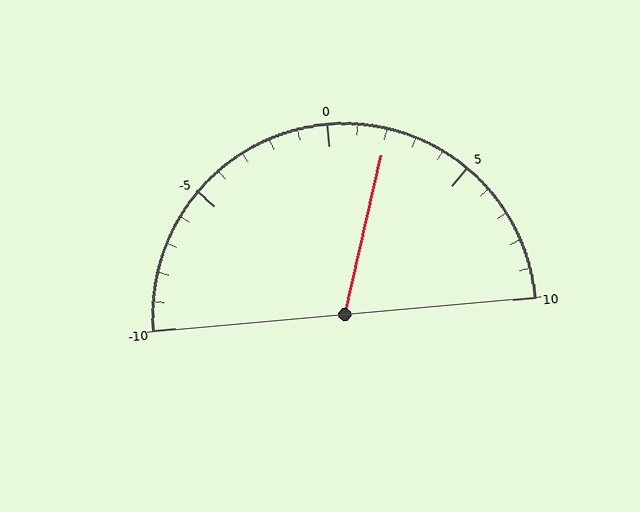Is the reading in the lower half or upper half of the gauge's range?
The reading is in the upper half of the range (-10 to 10).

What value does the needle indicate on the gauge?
The needle indicates approximately 2.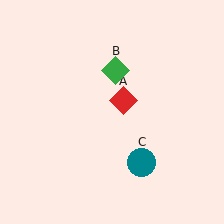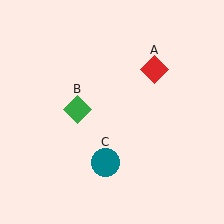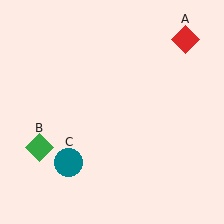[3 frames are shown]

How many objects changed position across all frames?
3 objects changed position: red diamond (object A), green diamond (object B), teal circle (object C).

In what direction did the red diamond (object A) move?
The red diamond (object A) moved up and to the right.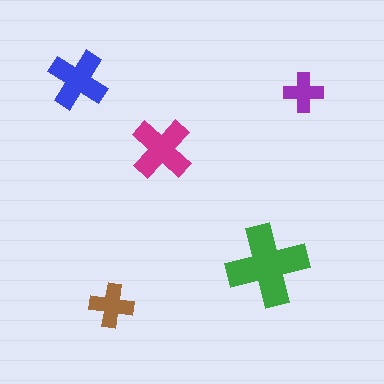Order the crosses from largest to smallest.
the green one, the magenta one, the blue one, the brown one, the purple one.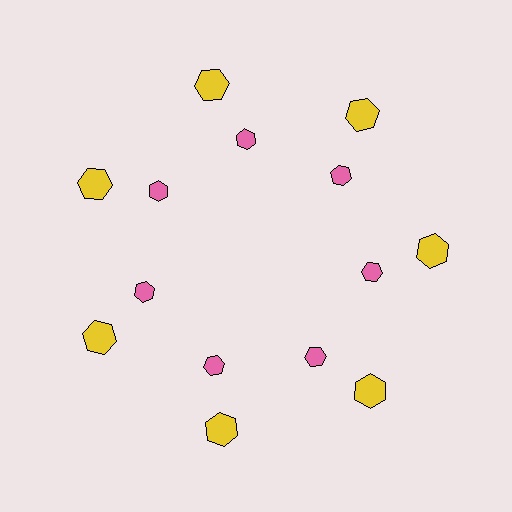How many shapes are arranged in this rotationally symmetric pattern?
There are 14 shapes, arranged in 7 groups of 2.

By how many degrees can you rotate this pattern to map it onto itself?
The pattern maps onto itself every 51 degrees of rotation.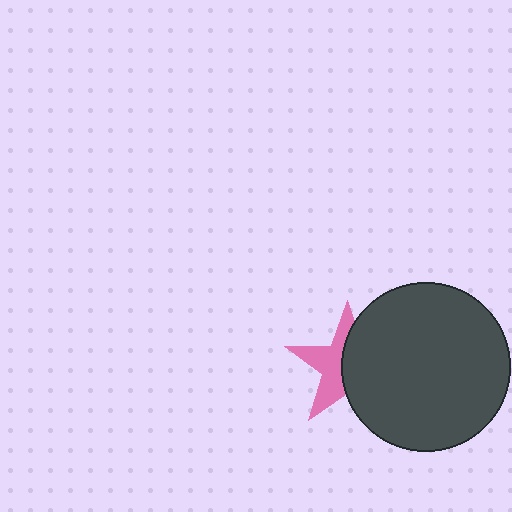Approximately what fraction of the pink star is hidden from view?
Roughly 52% of the pink star is hidden behind the dark gray circle.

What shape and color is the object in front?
The object in front is a dark gray circle.